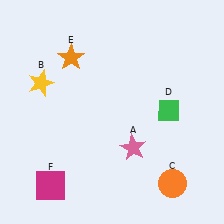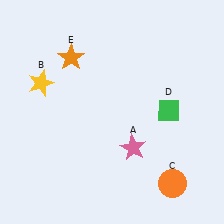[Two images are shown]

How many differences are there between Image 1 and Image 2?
There is 1 difference between the two images.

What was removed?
The magenta square (F) was removed in Image 2.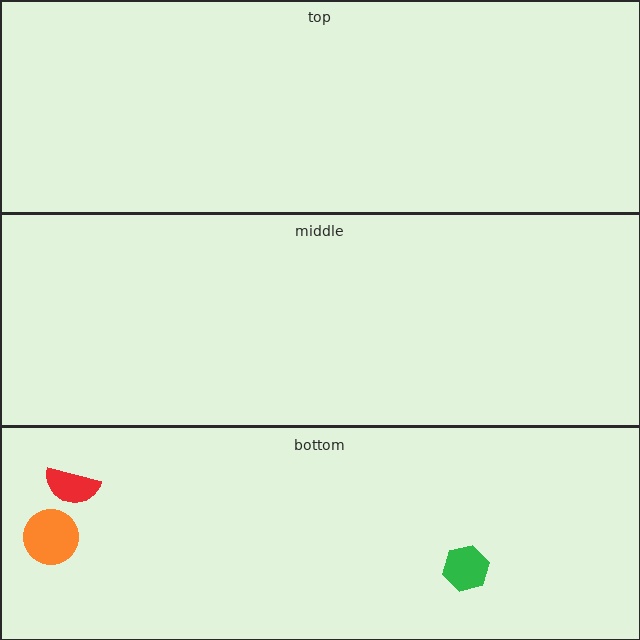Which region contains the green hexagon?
The bottom region.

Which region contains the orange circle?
The bottom region.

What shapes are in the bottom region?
The orange circle, the green hexagon, the red semicircle.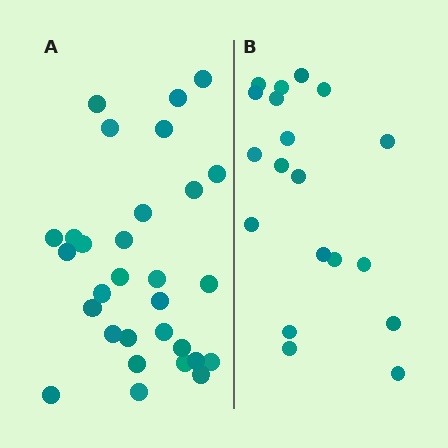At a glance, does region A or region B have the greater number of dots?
Region A (the left region) has more dots.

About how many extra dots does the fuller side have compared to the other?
Region A has roughly 12 or so more dots than region B.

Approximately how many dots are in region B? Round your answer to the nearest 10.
About 20 dots. (The exact count is 19, which rounds to 20.)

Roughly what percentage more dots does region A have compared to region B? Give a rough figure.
About 60% more.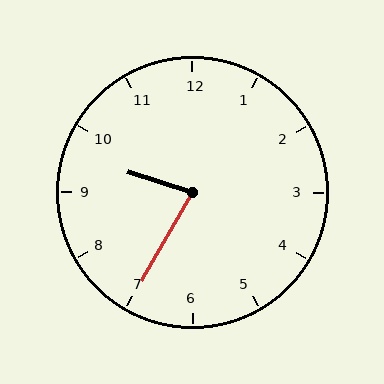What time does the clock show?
9:35.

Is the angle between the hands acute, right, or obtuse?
It is acute.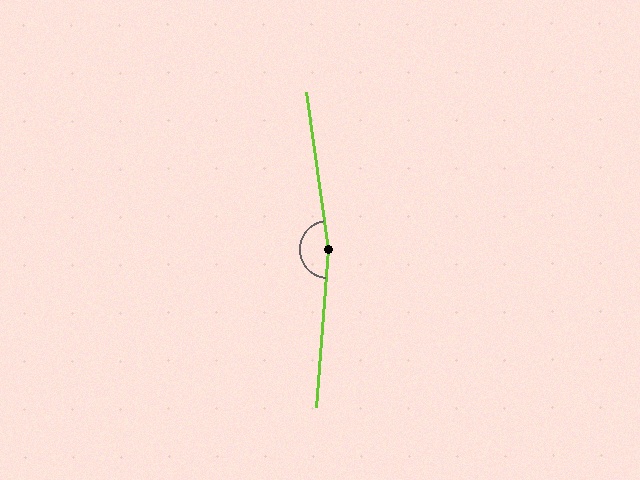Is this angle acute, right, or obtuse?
It is obtuse.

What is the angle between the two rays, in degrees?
Approximately 168 degrees.